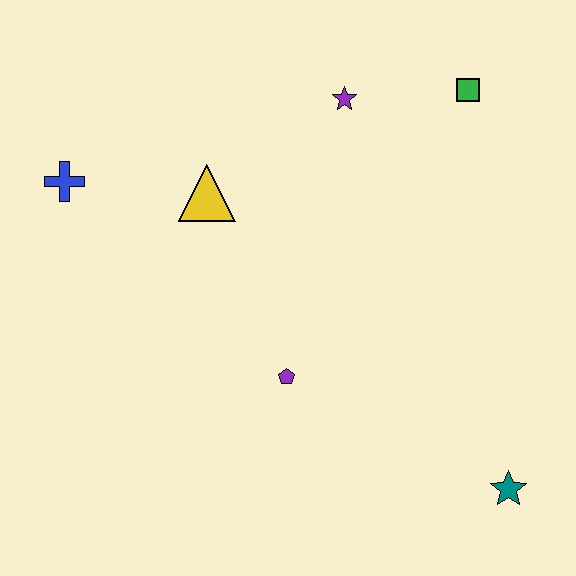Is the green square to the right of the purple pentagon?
Yes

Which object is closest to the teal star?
The purple pentagon is closest to the teal star.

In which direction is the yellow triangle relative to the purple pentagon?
The yellow triangle is above the purple pentagon.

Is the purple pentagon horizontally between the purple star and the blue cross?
Yes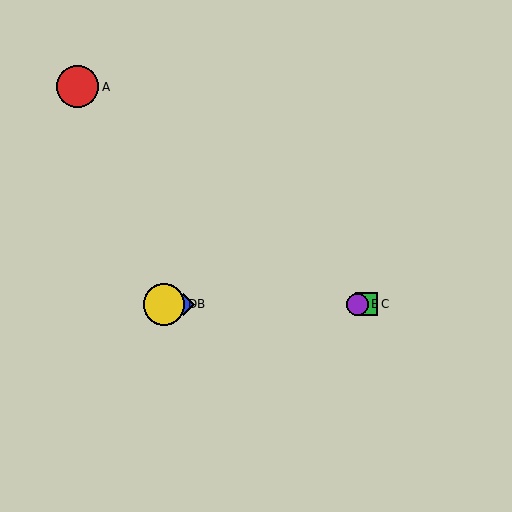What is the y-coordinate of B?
Object B is at y≈304.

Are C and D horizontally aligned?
Yes, both are at y≈304.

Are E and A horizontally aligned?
No, E is at y≈304 and A is at y≈87.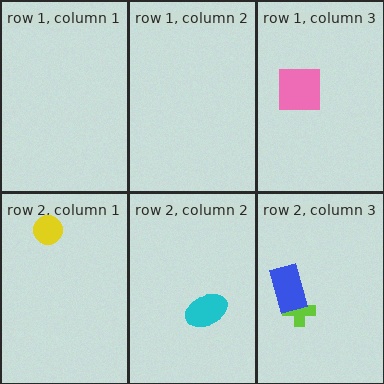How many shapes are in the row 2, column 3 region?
2.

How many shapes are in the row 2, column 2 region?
1.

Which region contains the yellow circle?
The row 2, column 1 region.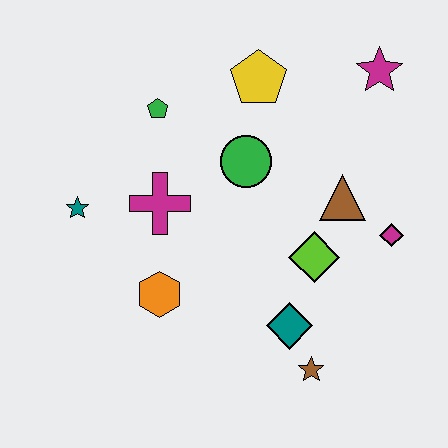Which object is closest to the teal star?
The magenta cross is closest to the teal star.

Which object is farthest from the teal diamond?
The magenta star is farthest from the teal diamond.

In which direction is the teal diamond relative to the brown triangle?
The teal diamond is below the brown triangle.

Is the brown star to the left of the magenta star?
Yes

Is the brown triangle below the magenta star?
Yes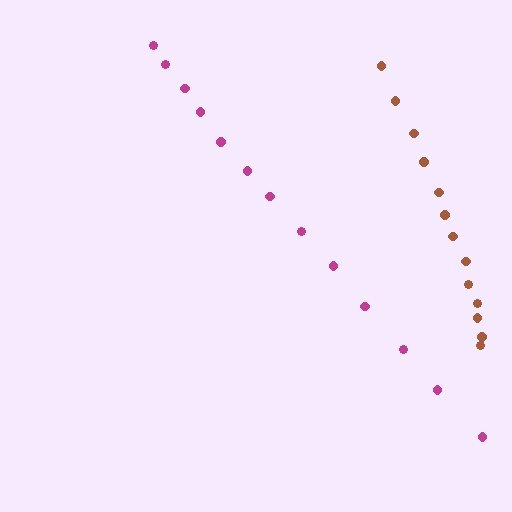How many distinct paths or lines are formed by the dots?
There are 2 distinct paths.